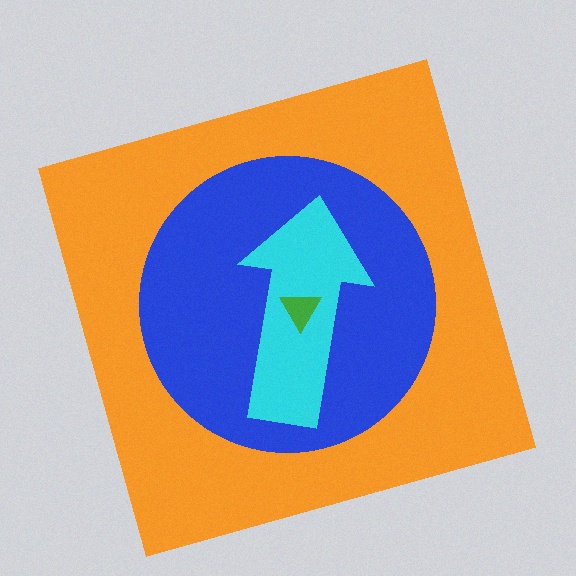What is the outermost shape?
The orange square.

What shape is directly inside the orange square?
The blue circle.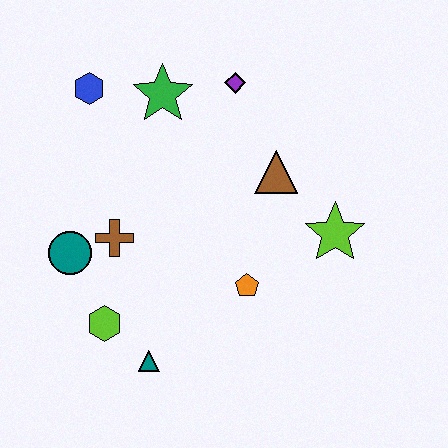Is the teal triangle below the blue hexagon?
Yes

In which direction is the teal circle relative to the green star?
The teal circle is below the green star.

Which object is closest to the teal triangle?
The lime hexagon is closest to the teal triangle.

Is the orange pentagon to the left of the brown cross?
No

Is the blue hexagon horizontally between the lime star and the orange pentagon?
No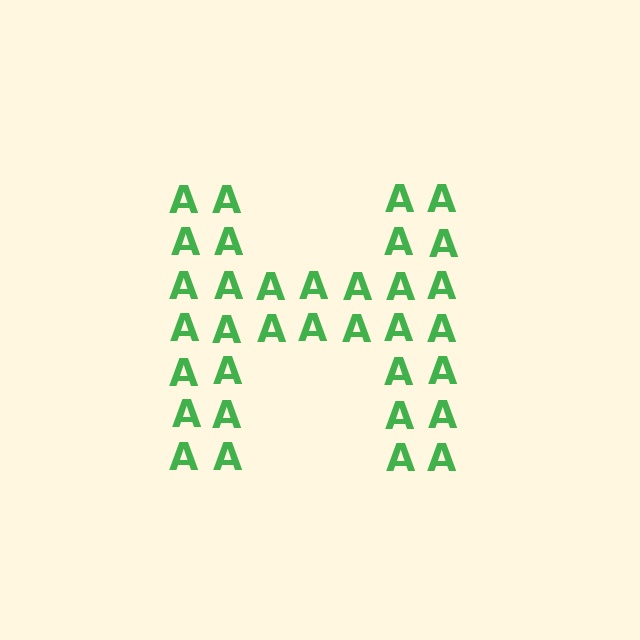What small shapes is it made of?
It is made of small letter A's.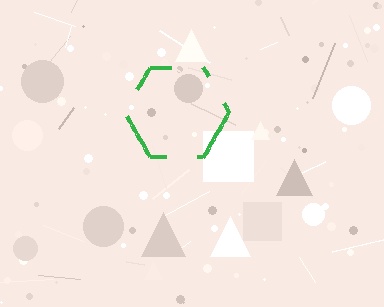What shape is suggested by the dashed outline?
The dashed outline suggests a hexagon.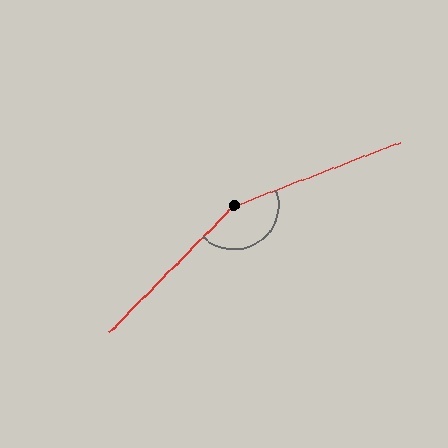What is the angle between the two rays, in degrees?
Approximately 155 degrees.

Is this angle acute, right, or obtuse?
It is obtuse.